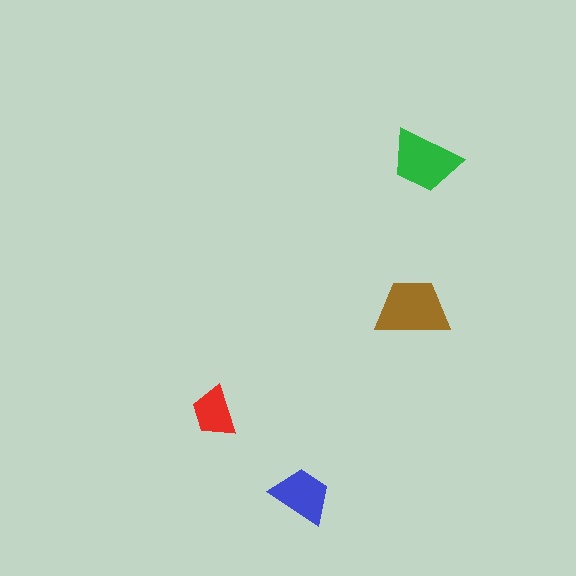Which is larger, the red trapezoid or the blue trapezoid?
The blue one.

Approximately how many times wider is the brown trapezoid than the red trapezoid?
About 1.5 times wider.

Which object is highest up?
The green trapezoid is topmost.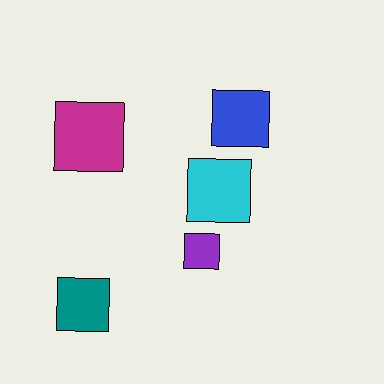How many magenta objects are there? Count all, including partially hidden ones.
There is 1 magenta object.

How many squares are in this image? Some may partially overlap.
There are 5 squares.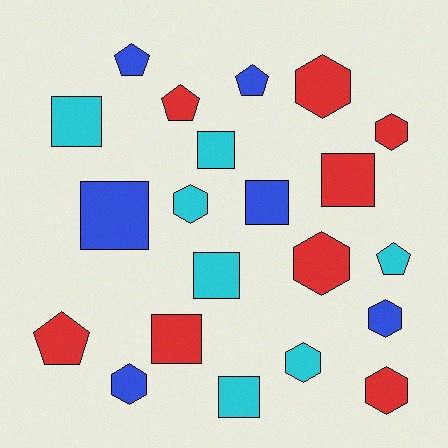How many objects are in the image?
There are 21 objects.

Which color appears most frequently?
Red, with 8 objects.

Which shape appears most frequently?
Square, with 8 objects.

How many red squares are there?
There are 2 red squares.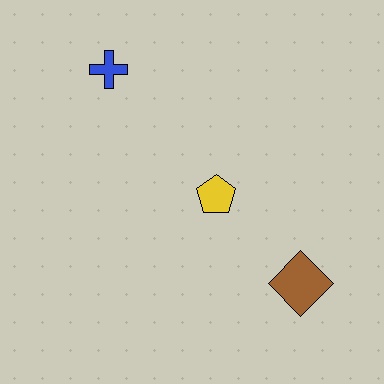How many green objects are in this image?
There are no green objects.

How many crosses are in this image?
There is 1 cross.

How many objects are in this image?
There are 3 objects.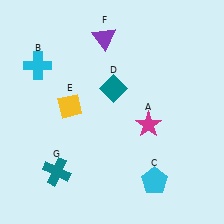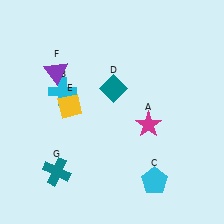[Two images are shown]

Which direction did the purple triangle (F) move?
The purple triangle (F) moved left.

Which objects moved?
The objects that moved are: the cyan cross (B), the purple triangle (F).